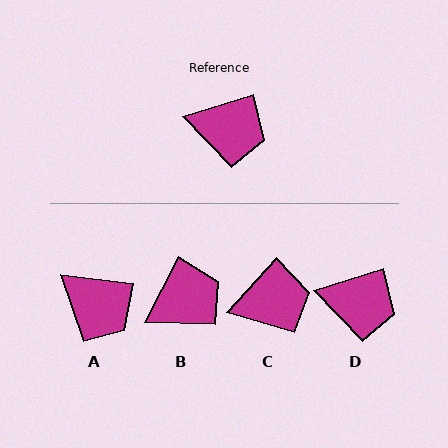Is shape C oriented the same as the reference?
No, it is off by about 30 degrees.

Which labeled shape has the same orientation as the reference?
D.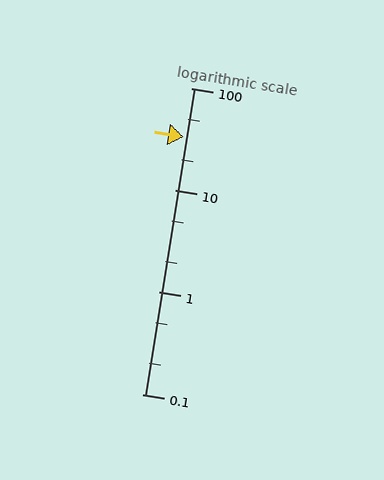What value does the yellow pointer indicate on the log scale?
The pointer indicates approximately 33.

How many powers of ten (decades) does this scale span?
The scale spans 3 decades, from 0.1 to 100.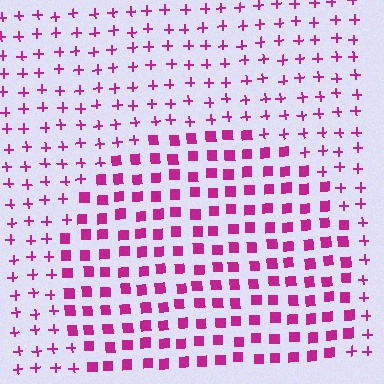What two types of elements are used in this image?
The image uses squares inside the circle region and plus signs outside it.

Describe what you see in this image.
The image is filled with small magenta elements arranged in a uniform grid. A circle-shaped region contains squares, while the surrounding area contains plus signs. The boundary is defined purely by the change in element shape.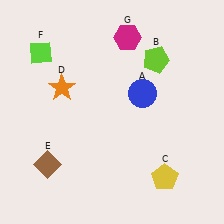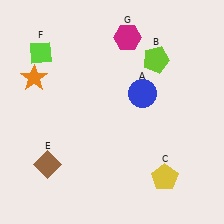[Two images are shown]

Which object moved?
The orange star (D) moved left.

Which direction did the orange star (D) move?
The orange star (D) moved left.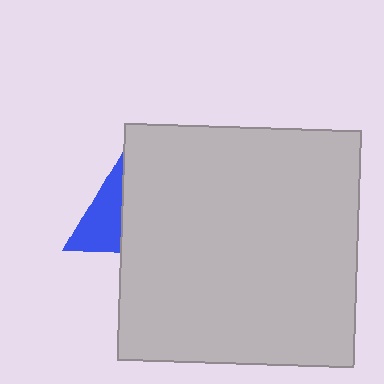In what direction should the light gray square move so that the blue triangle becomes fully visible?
The light gray square should move right. That is the shortest direction to clear the overlap and leave the blue triangle fully visible.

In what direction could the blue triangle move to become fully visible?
The blue triangle could move left. That would shift it out from behind the light gray square entirely.